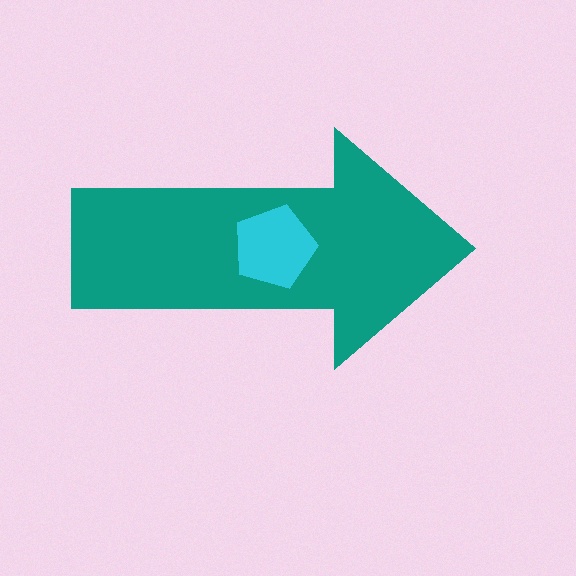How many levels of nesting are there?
2.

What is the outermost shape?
The teal arrow.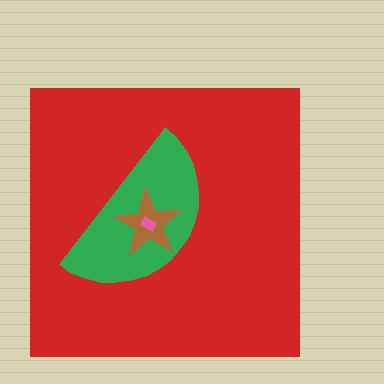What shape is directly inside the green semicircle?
The brown star.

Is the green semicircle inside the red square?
Yes.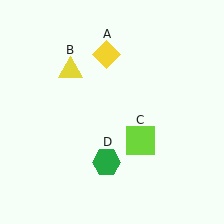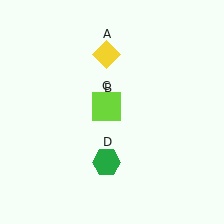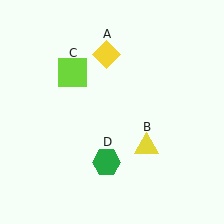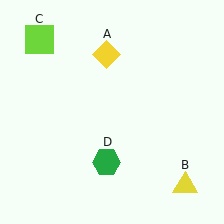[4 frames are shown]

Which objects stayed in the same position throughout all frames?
Yellow diamond (object A) and green hexagon (object D) remained stationary.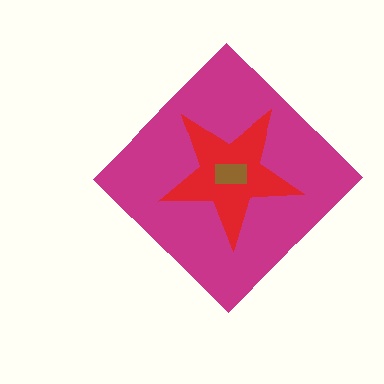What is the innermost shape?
The brown rectangle.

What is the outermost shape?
The magenta diamond.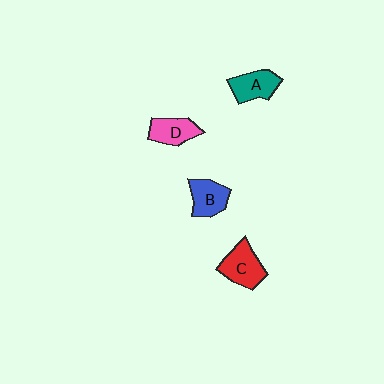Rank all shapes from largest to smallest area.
From largest to smallest: C (red), A (teal), B (blue), D (pink).